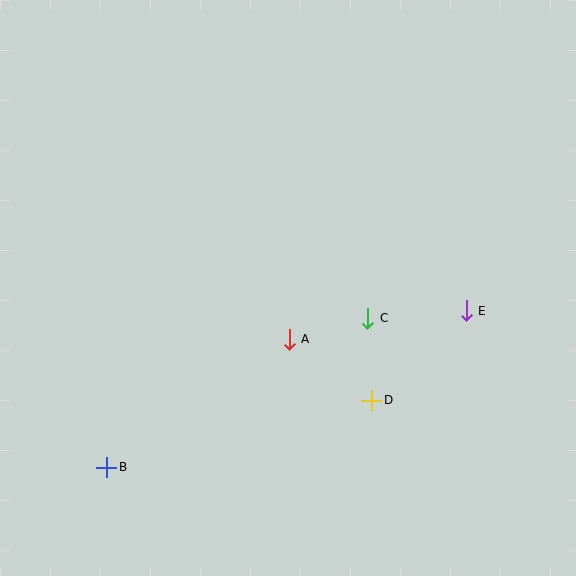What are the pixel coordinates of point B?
Point B is at (107, 467).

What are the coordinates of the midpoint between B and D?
The midpoint between B and D is at (239, 434).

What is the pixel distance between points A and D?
The distance between A and D is 103 pixels.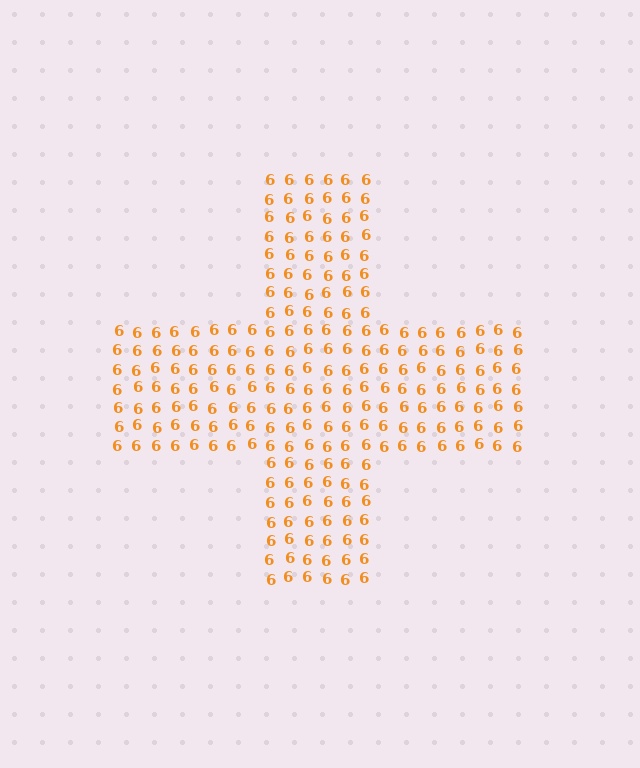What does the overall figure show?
The overall figure shows a cross.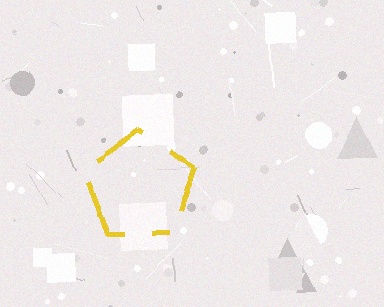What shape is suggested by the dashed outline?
The dashed outline suggests a pentagon.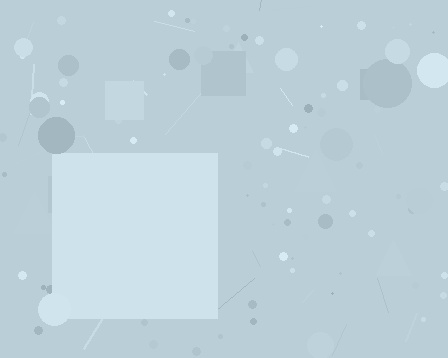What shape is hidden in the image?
A square is hidden in the image.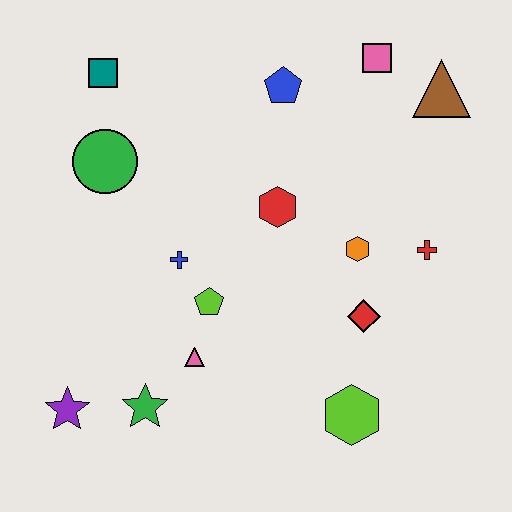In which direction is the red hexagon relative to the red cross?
The red hexagon is to the left of the red cross.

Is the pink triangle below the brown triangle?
Yes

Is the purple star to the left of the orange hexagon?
Yes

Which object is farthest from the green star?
The brown triangle is farthest from the green star.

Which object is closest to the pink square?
The brown triangle is closest to the pink square.